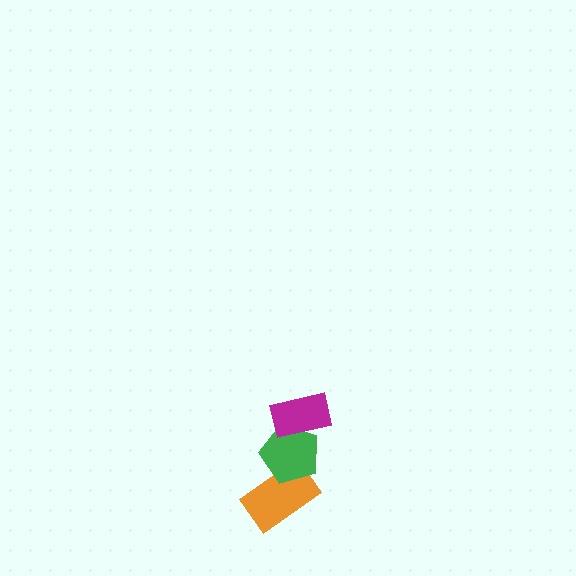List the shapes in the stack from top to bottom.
From top to bottom: the magenta rectangle, the green pentagon, the orange rectangle.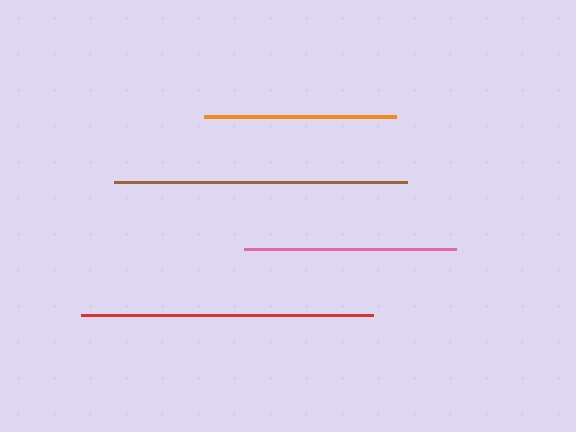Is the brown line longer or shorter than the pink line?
The brown line is longer than the pink line.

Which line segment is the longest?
The brown line is the longest at approximately 293 pixels.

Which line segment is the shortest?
The orange line is the shortest at approximately 192 pixels.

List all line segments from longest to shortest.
From longest to shortest: brown, red, pink, orange.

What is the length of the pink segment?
The pink segment is approximately 212 pixels long.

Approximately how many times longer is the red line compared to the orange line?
The red line is approximately 1.5 times the length of the orange line.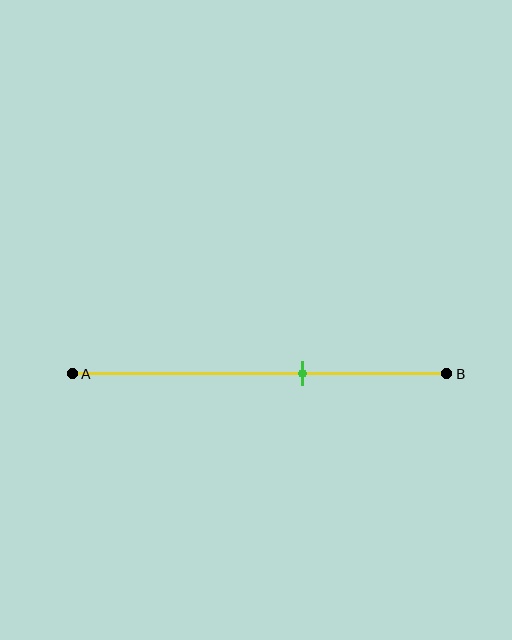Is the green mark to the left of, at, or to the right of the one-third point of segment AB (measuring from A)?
The green mark is to the right of the one-third point of segment AB.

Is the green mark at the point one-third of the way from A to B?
No, the mark is at about 60% from A, not at the 33% one-third point.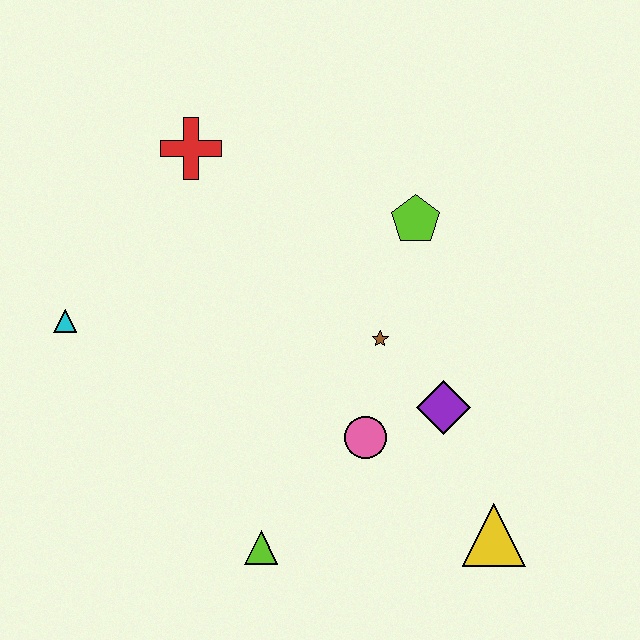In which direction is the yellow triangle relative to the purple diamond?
The yellow triangle is below the purple diamond.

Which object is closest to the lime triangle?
The pink circle is closest to the lime triangle.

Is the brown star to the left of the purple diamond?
Yes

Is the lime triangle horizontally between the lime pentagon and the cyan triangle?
Yes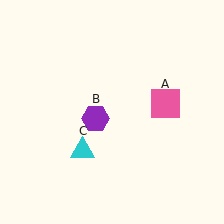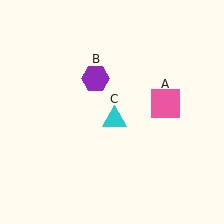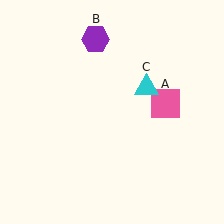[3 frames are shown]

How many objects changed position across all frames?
2 objects changed position: purple hexagon (object B), cyan triangle (object C).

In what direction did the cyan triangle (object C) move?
The cyan triangle (object C) moved up and to the right.